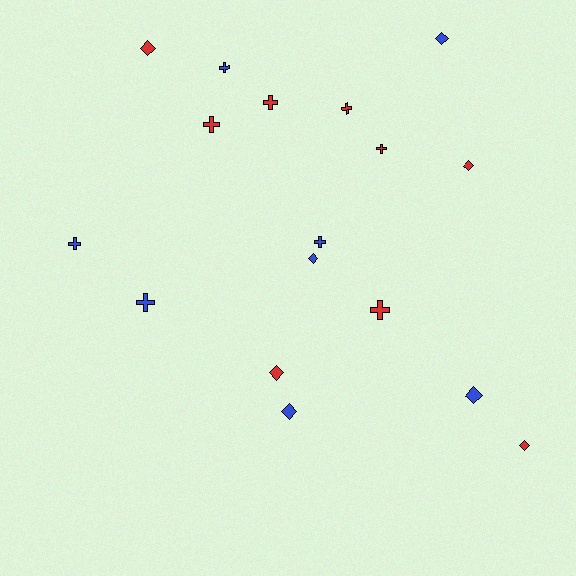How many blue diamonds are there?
There are 4 blue diamonds.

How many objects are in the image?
There are 17 objects.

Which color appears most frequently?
Red, with 9 objects.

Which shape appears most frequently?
Cross, with 9 objects.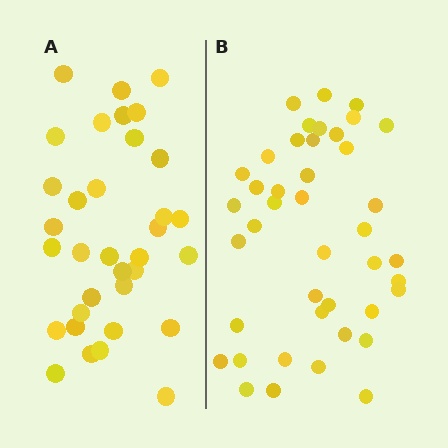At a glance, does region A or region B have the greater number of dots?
Region B (the right region) has more dots.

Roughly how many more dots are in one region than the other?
Region B has roughly 8 or so more dots than region A.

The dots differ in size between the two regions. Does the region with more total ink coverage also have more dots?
No. Region A has more total ink coverage because its dots are larger, but region B actually contains more individual dots. Total area can be misleading — the number of items is what matters here.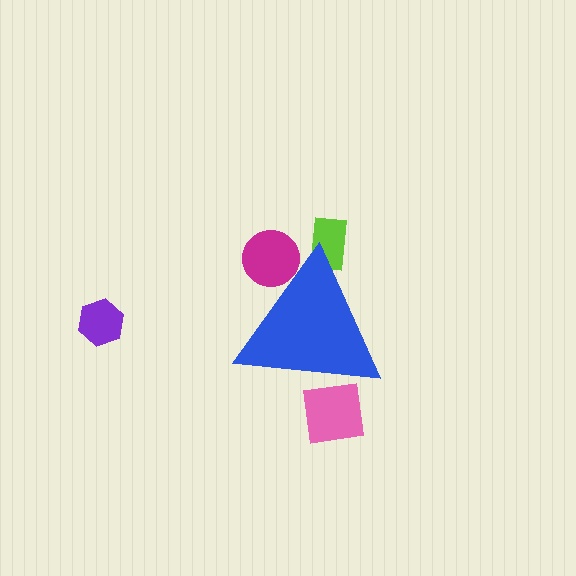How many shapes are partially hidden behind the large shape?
3 shapes are partially hidden.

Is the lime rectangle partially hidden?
Yes, the lime rectangle is partially hidden behind the blue triangle.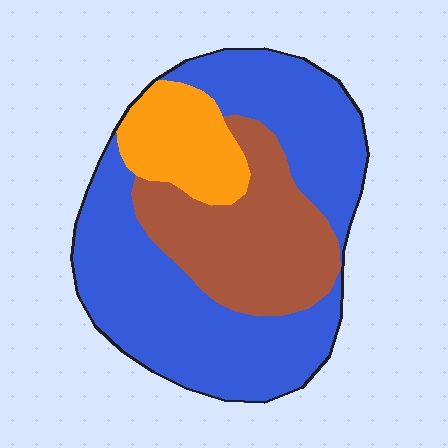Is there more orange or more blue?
Blue.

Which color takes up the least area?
Orange, at roughly 15%.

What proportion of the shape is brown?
Brown covers around 30% of the shape.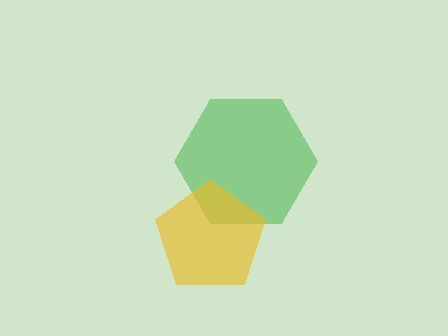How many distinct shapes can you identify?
There are 2 distinct shapes: a green hexagon, a yellow pentagon.